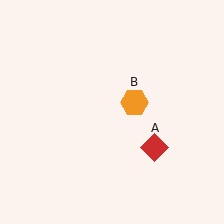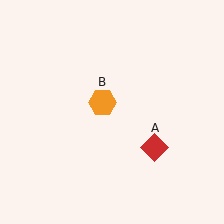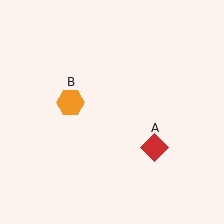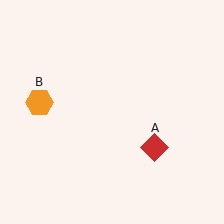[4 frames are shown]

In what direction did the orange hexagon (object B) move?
The orange hexagon (object B) moved left.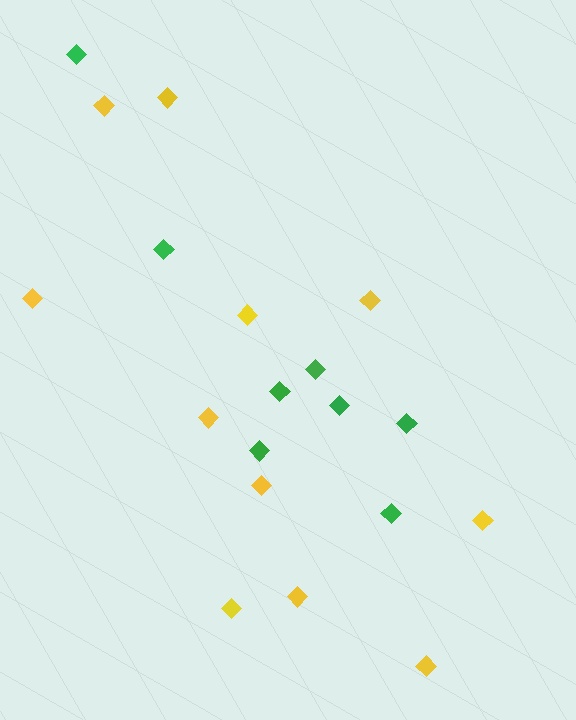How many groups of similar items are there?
There are 2 groups: one group of green diamonds (8) and one group of yellow diamonds (11).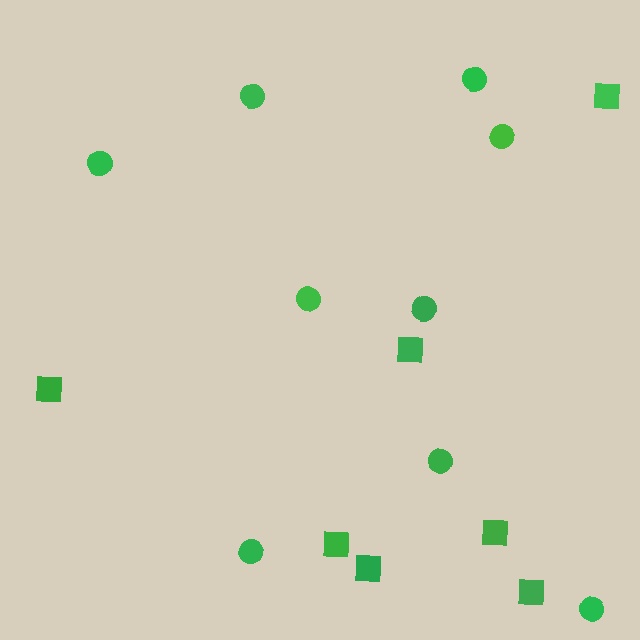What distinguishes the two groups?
There are 2 groups: one group of squares (7) and one group of circles (9).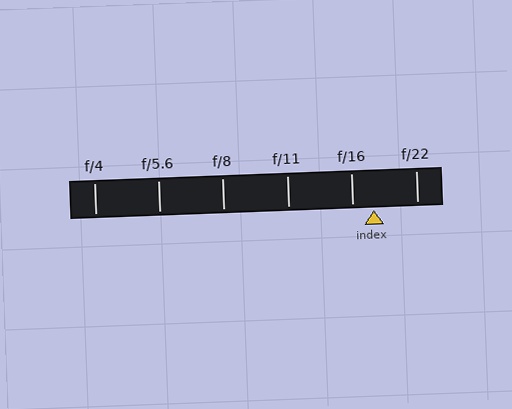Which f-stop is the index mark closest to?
The index mark is closest to f/16.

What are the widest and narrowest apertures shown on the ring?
The widest aperture shown is f/4 and the narrowest is f/22.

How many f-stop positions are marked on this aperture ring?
There are 6 f-stop positions marked.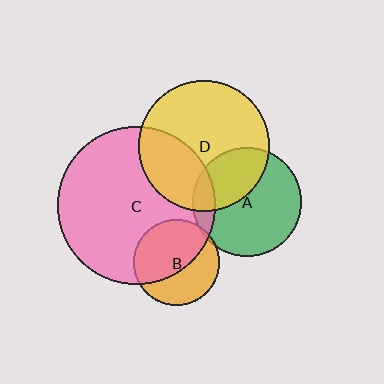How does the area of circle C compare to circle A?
Approximately 2.1 times.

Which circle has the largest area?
Circle C (pink).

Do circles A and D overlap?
Yes.